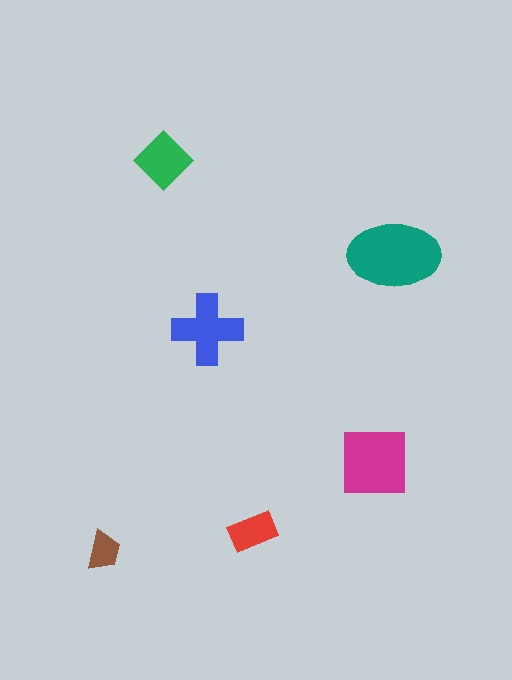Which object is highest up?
The green diamond is topmost.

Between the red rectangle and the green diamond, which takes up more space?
The green diamond.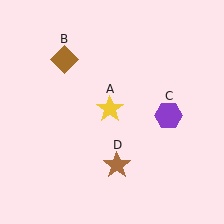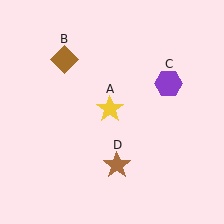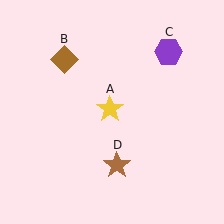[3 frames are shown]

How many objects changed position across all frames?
1 object changed position: purple hexagon (object C).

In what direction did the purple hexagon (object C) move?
The purple hexagon (object C) moved up.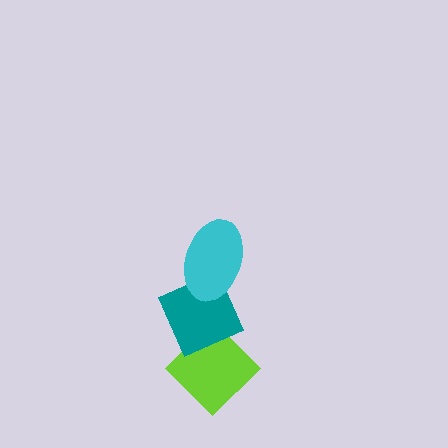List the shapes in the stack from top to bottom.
From top to bottom: the cyan ellipse, the teal diamond, the lime diamond.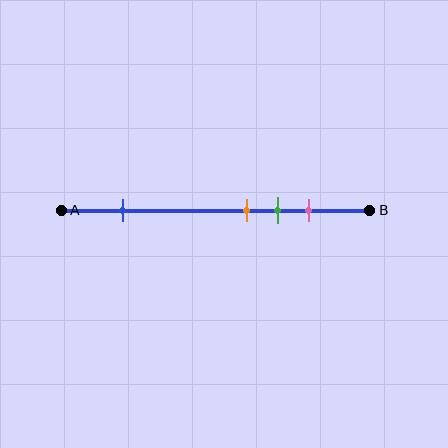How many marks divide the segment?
There are 4 marks dividing the segment.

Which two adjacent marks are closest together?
The orange and green marks are the closest adjacent pair.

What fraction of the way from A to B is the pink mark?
The pink mark is approximately 80% (0.8) of the way from A to B.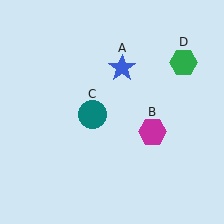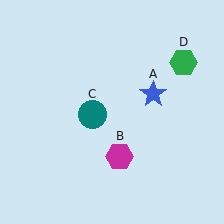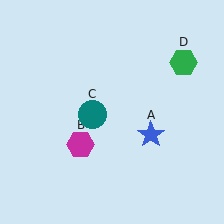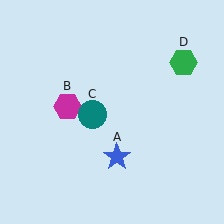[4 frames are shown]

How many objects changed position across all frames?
2 objects changed position: blue star (object A), magenta hexagon (object B).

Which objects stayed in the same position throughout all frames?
Teal circle (object C) and green hexagon (object D) remained stationary.